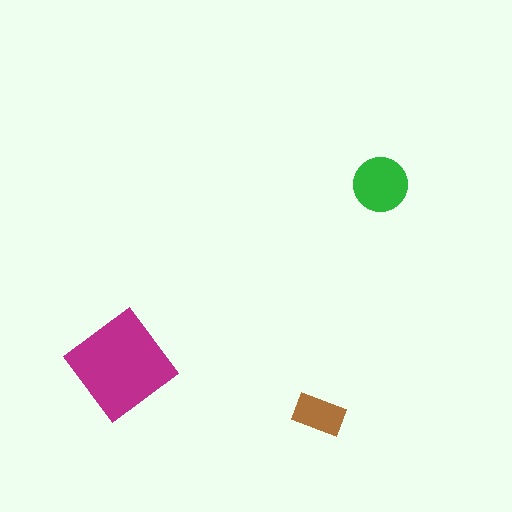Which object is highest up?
The green circle is topmost.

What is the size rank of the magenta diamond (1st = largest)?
1st.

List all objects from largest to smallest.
The magenta diamond, the green circle, the brown rectangle.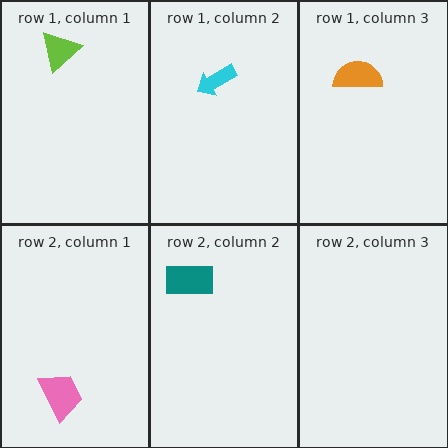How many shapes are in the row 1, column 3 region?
1.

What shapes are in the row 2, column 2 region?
The teal rectangle.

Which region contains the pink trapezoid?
The row 2, column 1 region.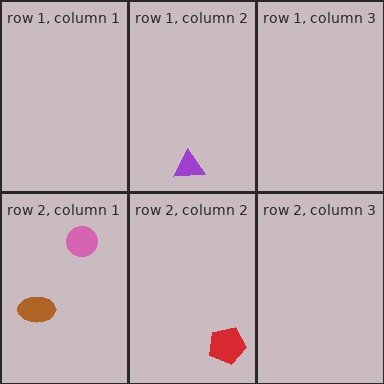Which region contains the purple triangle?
The row 1, column 2 region.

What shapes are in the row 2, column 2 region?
The red pentagon.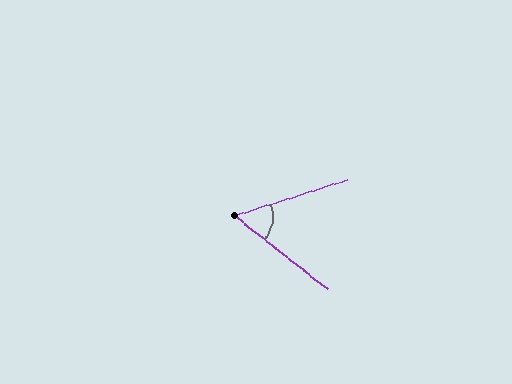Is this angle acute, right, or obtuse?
It is acute.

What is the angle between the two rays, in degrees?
Approximately 56 degrees.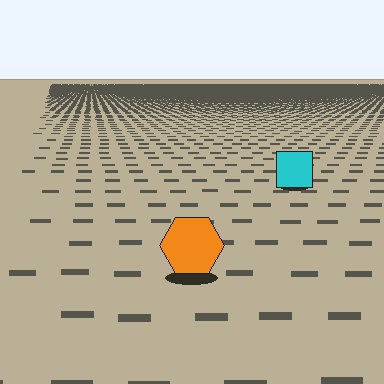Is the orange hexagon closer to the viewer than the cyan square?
Yes. The orange hexagon is closer — you can tell from the texture gradient: the ground texture is coarser near it.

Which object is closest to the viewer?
The orange hexagon is closest. The texture marks near it are larger and more spread out.